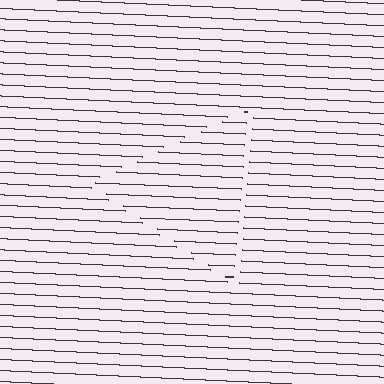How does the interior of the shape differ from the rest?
The interior of the shape contains the same grating, shifted by half a period — the contour is defined by the phase discontinuity where line-ends from the inner and outer gratings abut.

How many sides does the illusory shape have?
3 sides — the line-ends trace a triangle.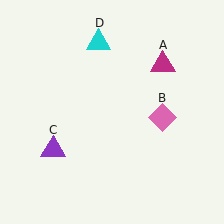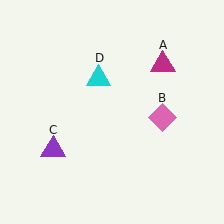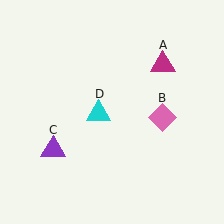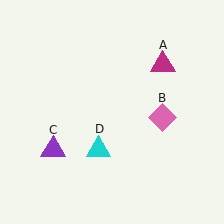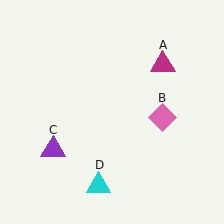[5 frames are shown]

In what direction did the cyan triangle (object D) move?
The cyan triangle (object D) moved down.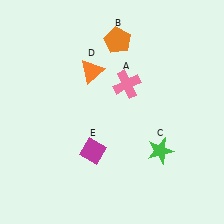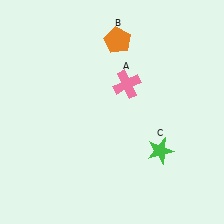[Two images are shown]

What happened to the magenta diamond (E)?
The magenta diamond (E) was removed in Image 2. It was in the bottom-left area of Image 1.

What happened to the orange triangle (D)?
The orange triangle (D) was removed in Image 2. It was in the top-left area of Image 1.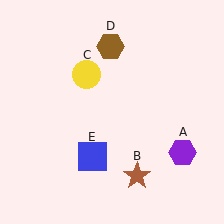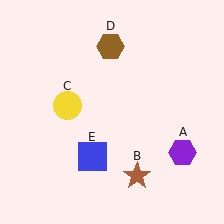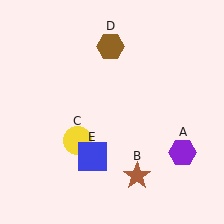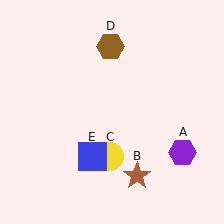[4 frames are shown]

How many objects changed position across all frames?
1 object changed position: yellow circle (object C).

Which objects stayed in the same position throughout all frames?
Purple hexagon (object A) and brown star (object B) and brown hexagon (object D) and blue square (object E) remained stationary.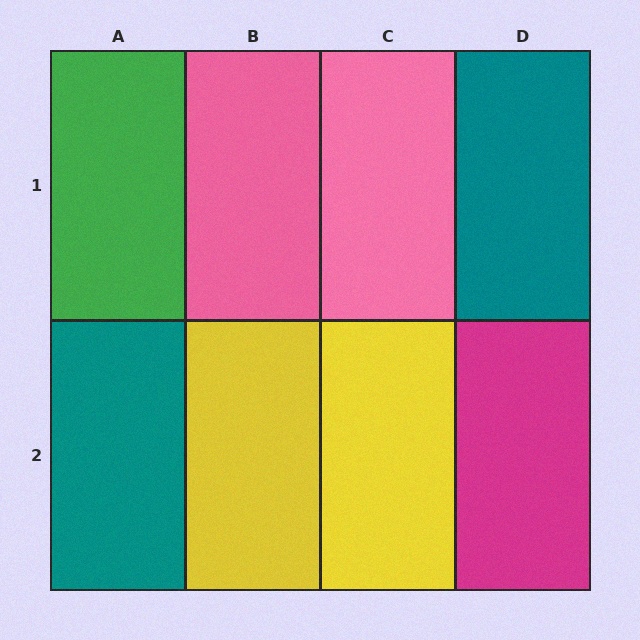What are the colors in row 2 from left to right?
Teal, yellow, yellow, magenta.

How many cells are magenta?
1 cell is magenta.